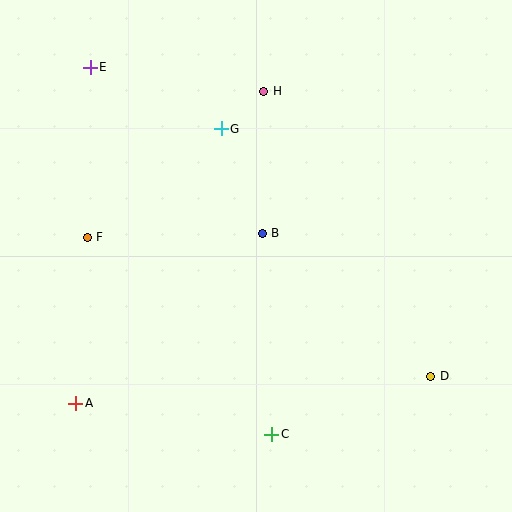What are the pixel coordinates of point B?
Point B is at (262, 233).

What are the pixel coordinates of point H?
Point H is at (264, 91).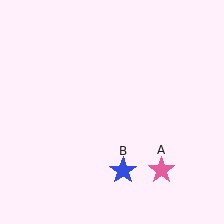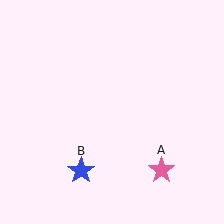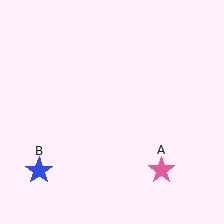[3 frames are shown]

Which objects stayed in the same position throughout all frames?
Pink star (object A) remained stationary.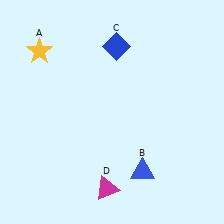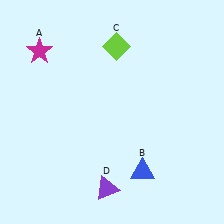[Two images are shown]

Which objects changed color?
A changed from yellow to magenta. C changed from blue to lime. D changed from magenta to purple.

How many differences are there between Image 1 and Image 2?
There are 3 differences between the two images.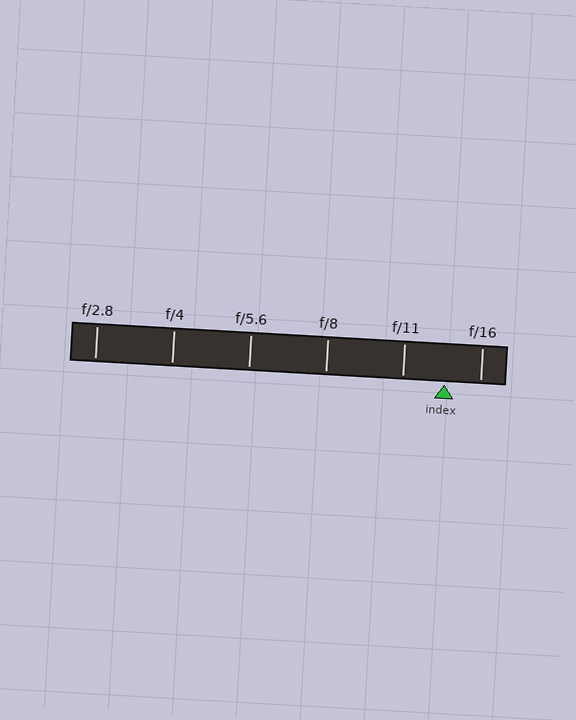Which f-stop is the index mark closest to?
The index mark is closest to f/16.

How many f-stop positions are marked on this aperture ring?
There are 6 f-stop positions marked.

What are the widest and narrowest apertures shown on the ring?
The widest aperture shown is f/2.8 and the narrowest is f/16.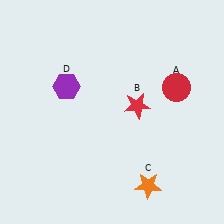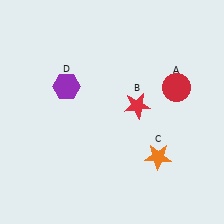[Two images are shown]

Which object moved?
The orange star (C) moved up.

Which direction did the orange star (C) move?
The orange star (C) moved up.